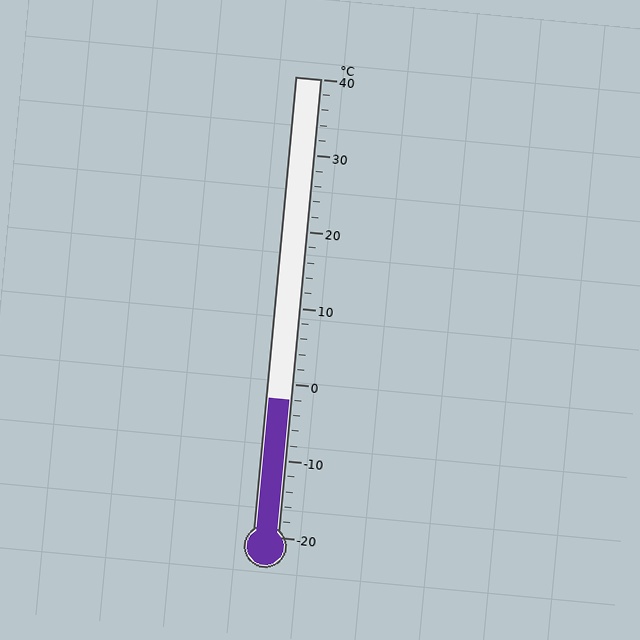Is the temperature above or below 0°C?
The temperature is below 0°C.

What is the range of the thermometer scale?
The thermometer scale ranges from -20°C to 40°C.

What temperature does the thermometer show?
The thermometer shows approximately -2°C.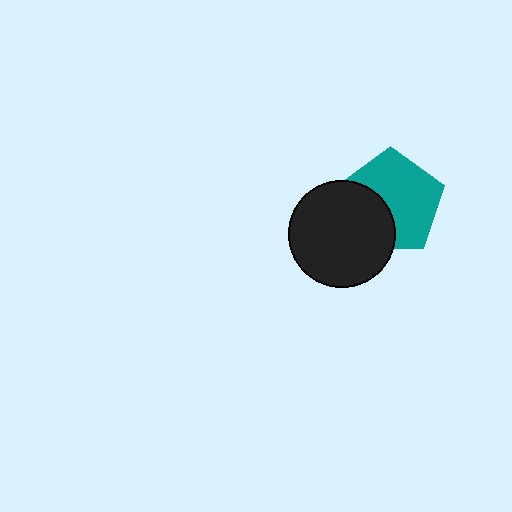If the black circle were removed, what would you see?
You would see the complete teal pentagon.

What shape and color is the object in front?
The object in front is a black circle.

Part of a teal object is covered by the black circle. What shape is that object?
It is a pentagon.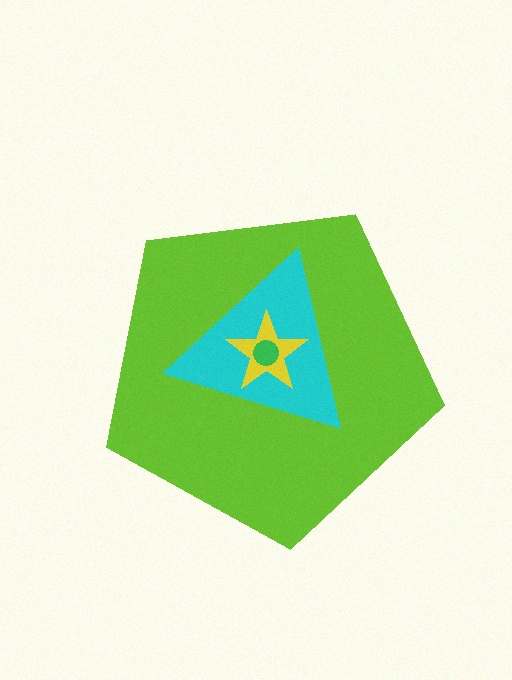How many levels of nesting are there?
4.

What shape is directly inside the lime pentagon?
The cyan triangle.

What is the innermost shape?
The green circle.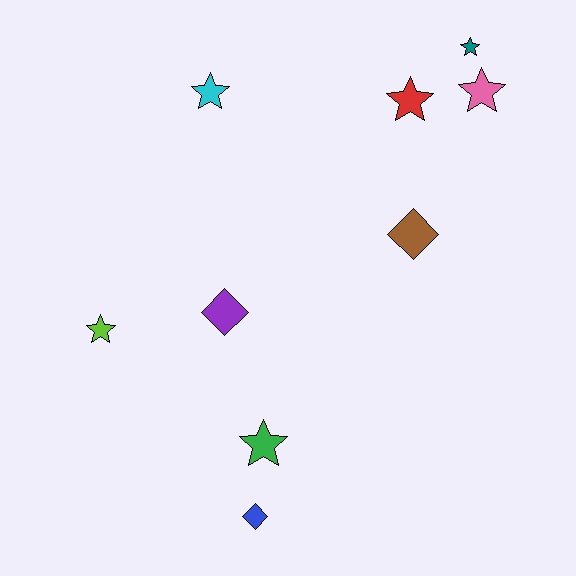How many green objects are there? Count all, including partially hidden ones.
There is 1 green object.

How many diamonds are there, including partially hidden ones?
There are 3 diamonds.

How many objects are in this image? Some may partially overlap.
There are 9 objects.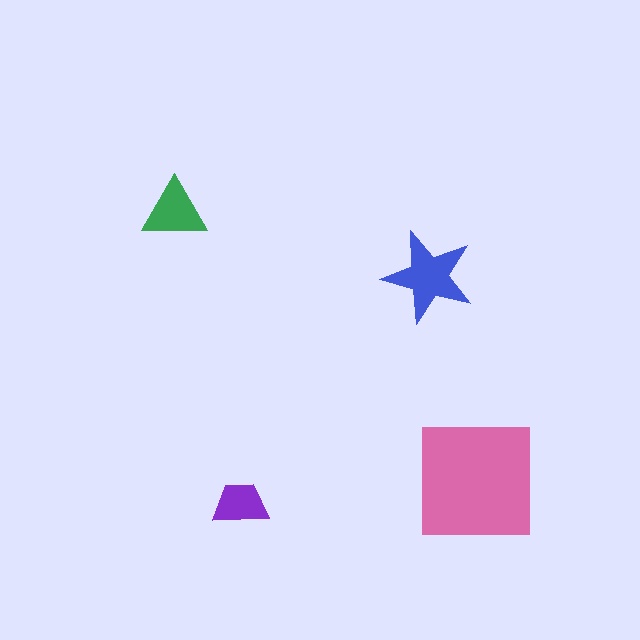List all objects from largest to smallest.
The pink square, the blue star, the green triangle, the purple trapezoid.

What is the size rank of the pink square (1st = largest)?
1st.